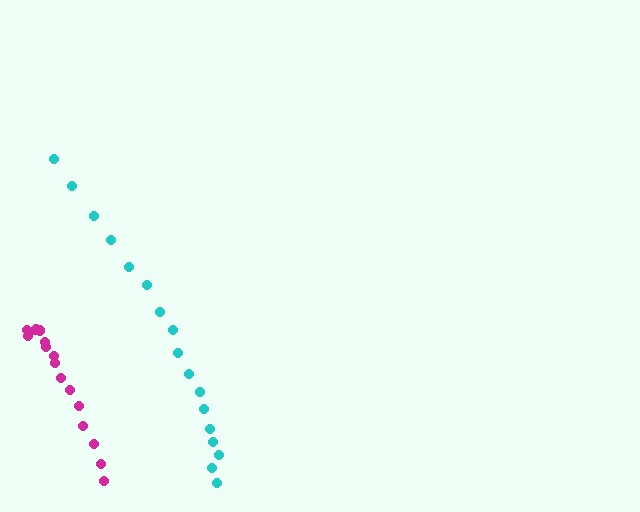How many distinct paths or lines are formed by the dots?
There are 2 distinct paths.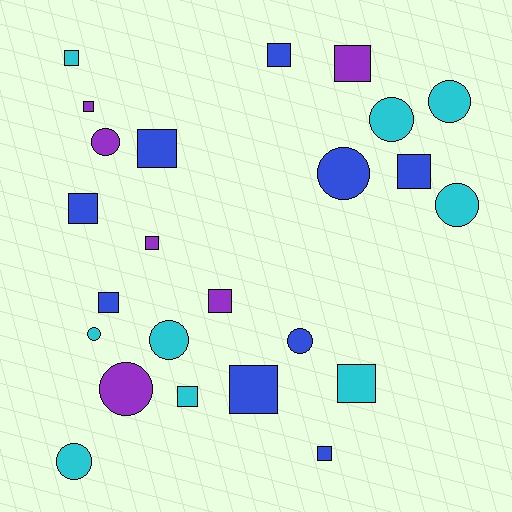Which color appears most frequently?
Cyan, with 9 objects.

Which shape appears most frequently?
Square, with 14 objects.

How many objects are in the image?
There are 24 objects.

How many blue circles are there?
There are 2 blue circles.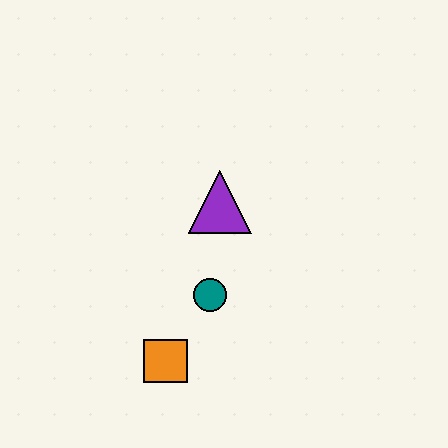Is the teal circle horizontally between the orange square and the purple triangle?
Yes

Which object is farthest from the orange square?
The purple triangle is farthest from the orange square.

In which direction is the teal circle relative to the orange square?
The teal circle is above the orange square.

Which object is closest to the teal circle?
The orange square is closest to the teal circle.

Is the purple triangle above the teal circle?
Yes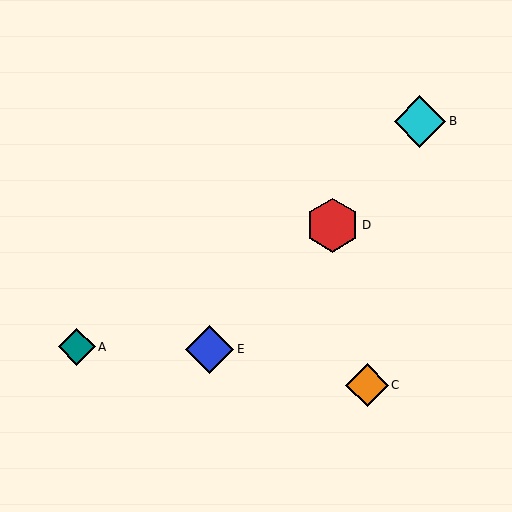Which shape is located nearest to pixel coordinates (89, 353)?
The teal diamond (labeled A) at (77, 347) is nearest to that location.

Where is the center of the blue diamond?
The center of the blue diamond is at (209, 349).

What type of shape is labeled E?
Shape E is a blue diamond.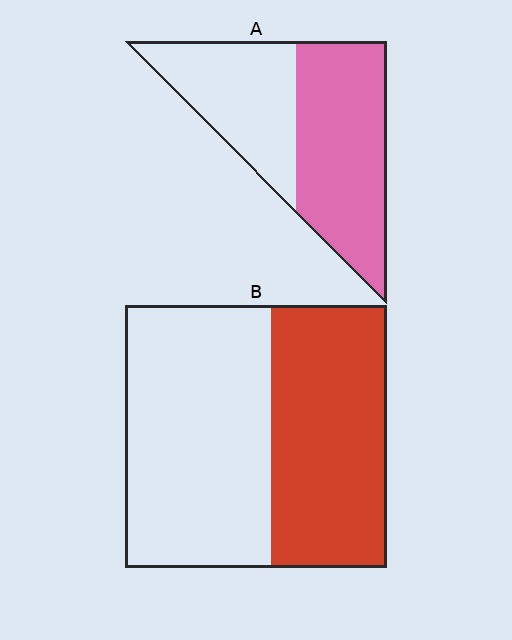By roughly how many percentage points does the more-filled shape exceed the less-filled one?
By roughly 15 percentage points (A over B).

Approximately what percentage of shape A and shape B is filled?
A is approximately 55% and B is approximately 45%.